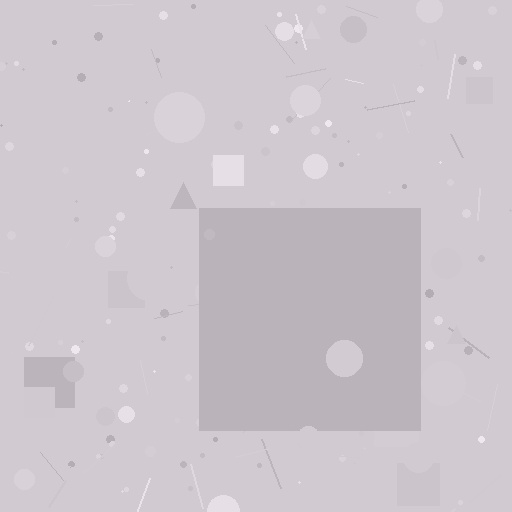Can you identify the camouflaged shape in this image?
The camouflaged shape is a square.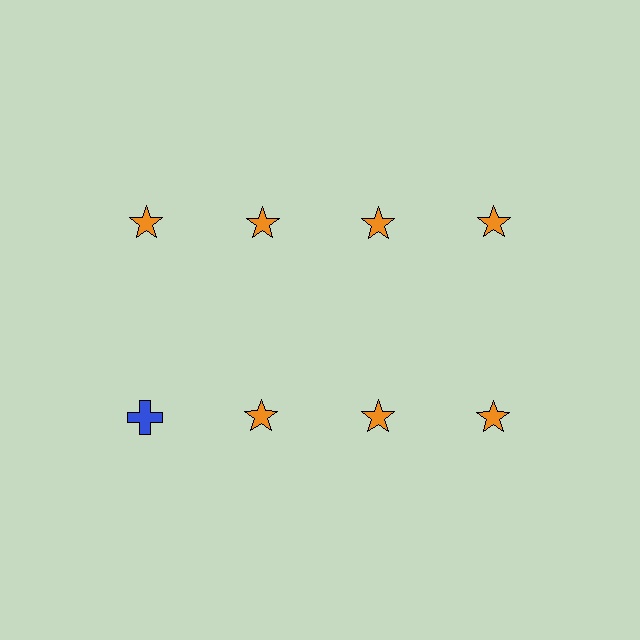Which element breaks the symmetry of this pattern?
The blue cross in the second row, leftmost column breaks the symmetry. All other shapes are orange stars.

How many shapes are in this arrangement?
There are 8 shapes arranged in a grid pattern.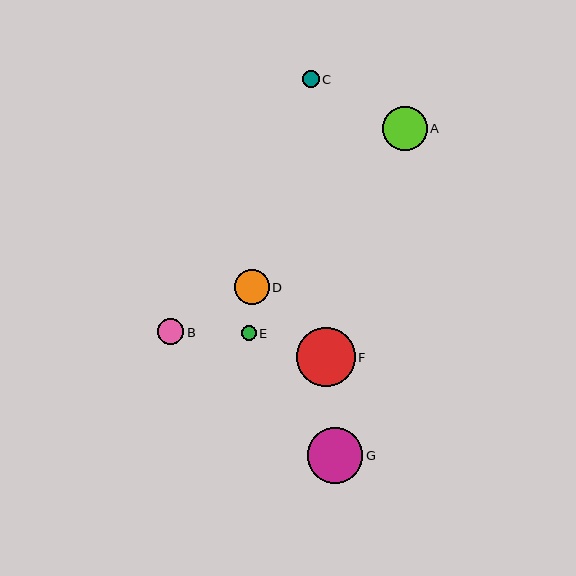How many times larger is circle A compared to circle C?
Circle A is approximately 2.7 times the size of circle C.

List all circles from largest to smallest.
From largest to smallest: F, G, A, D, B, C, E.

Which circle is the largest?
Circle F is the largest with a size of approximately 59 pixels.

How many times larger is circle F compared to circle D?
Circle F is approximately 1.7 times the size of circle D.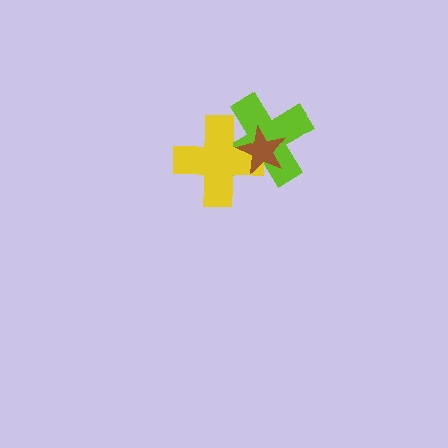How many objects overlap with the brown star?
2 objects overlap with the brown star.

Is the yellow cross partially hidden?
Yes, it is partially covered by another shape.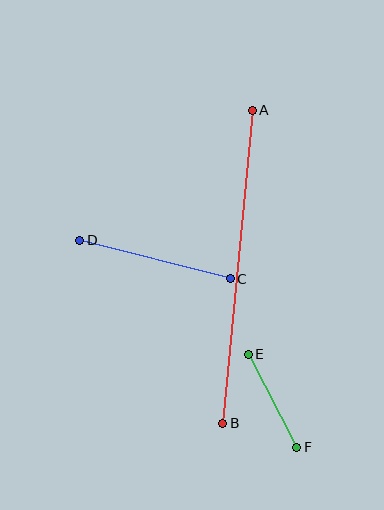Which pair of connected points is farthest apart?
Points A and B are farthest apart.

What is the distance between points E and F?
The distance is approximately 105 pixels.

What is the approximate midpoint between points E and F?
The midpoint is at approximately (273, 401) pixels.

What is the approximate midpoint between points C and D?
The midpoint is at approximately (155, 260) pixels.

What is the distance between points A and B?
The distance is approximately 314 pixels.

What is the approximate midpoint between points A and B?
The midpoint is at approximately (238, 267) pixels.